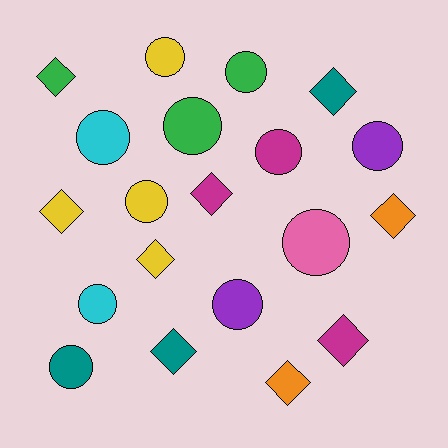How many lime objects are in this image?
There are no lime objects.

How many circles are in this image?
There are 11 circles.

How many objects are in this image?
There are 20 objects.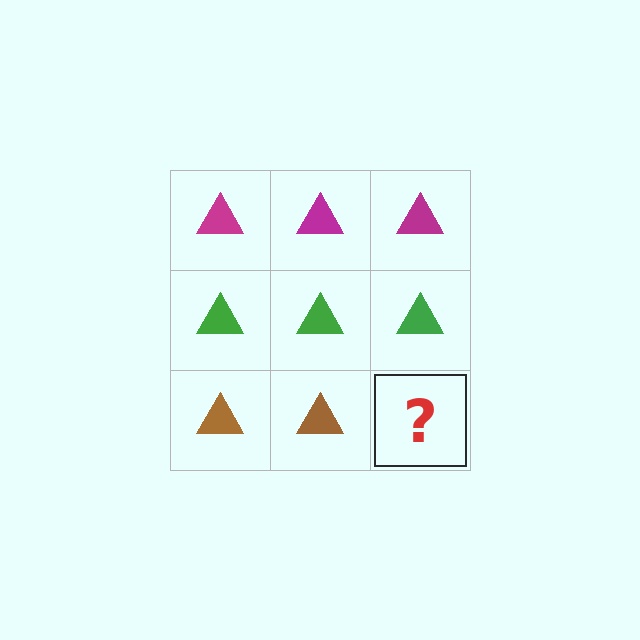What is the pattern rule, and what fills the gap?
The rule is that each row has a consistent color. The gap should be filled with a brown triangle.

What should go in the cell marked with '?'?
The missing cell should contain a brown triangle.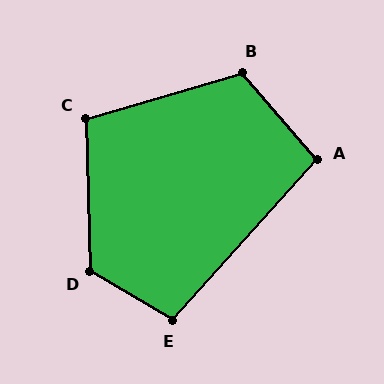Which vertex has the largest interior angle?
D, at approximately 122 degrees.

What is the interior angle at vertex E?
Approximately 102 degrees (obtuse).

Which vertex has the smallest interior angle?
A, at approximately 97 degrees.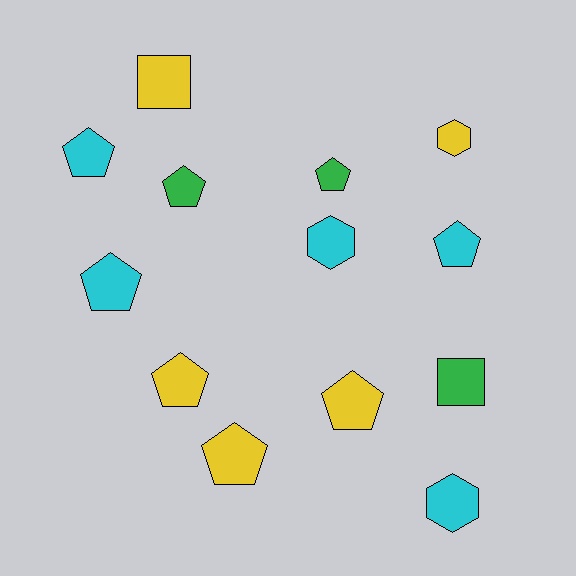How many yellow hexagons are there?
There is 1 yellow hexagon.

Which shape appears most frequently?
Pentagon, with 8 objects.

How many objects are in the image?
There are 13 objects.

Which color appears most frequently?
Yellow, with 5 objects.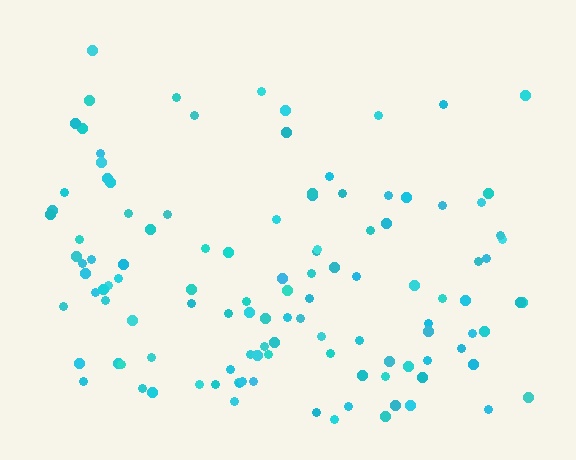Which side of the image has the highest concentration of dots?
The bottom.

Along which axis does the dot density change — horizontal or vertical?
Vertical.